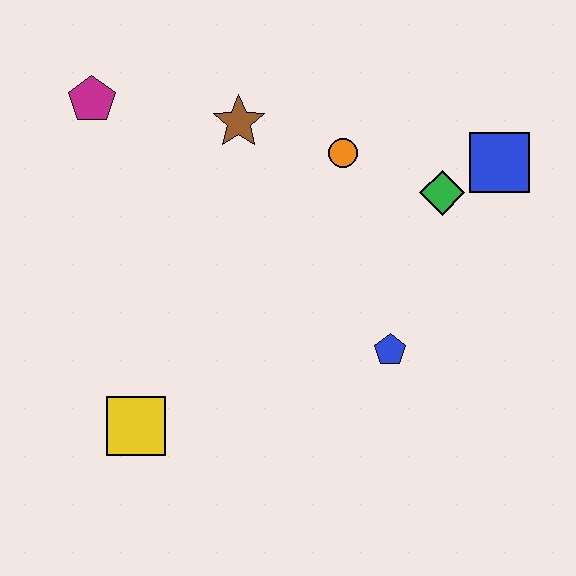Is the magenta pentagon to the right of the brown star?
No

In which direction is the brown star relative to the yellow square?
The brown star is above the yellow square.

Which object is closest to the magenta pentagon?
The brown star is closest to the magenta pentagon.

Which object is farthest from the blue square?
The yellow square is farthest from the blue square.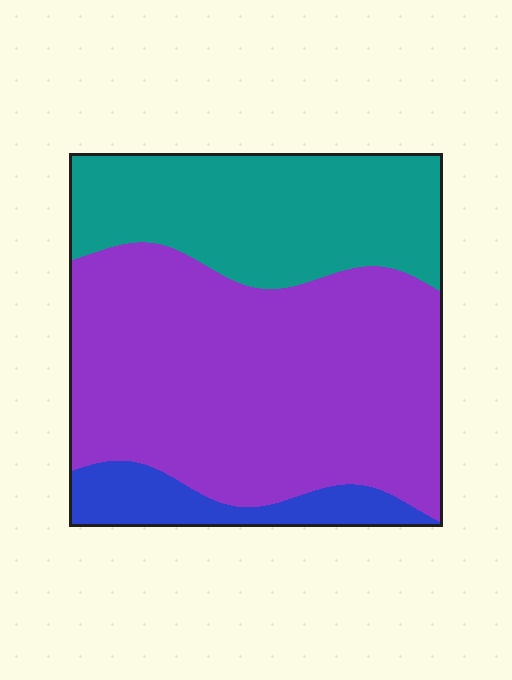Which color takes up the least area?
Blue, at roughly 10%.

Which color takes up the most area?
Purple, at roughly 60%.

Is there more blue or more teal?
Teal.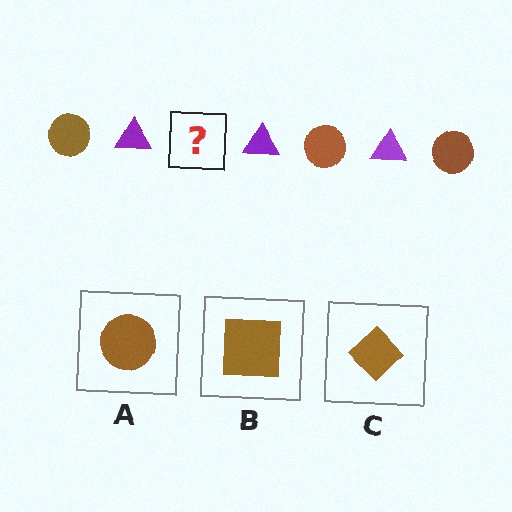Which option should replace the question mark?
Option A.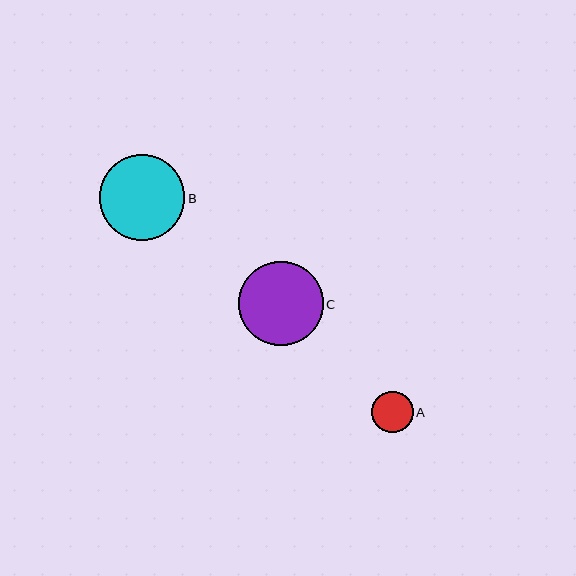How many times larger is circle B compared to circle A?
Circle B is approximately 2.0 times the size of circle A.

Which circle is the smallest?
Circle A is the smallest with a size of approximately 42 pixels.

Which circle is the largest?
Circle B is the largest with a size of approximately 85 pixels.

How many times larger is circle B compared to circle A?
Circle B is approximately 2.0 times the size of circle A.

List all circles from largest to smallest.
From largest to smallest: B, C, A.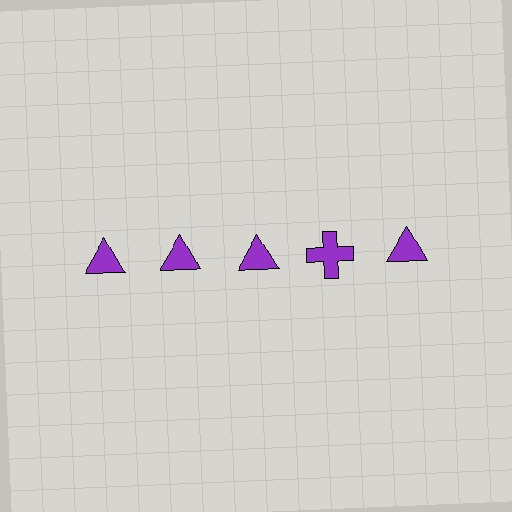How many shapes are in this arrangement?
There are 5 shapes arranged in a grid pattern.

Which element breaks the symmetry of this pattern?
The purple cross in the top row, second from right column breaks the symmetry. All other shapes are purple triangles.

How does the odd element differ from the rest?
It has a different shape: cross instead of triangle.